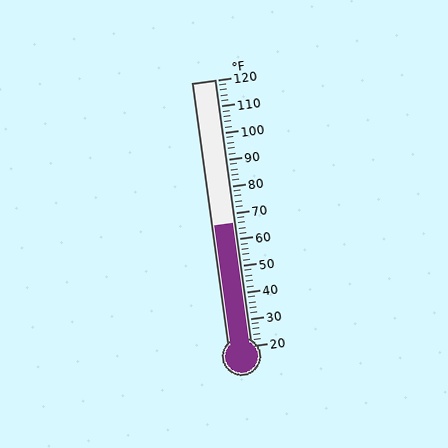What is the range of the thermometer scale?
The thermometer scale ranges from 20°F to 120°F.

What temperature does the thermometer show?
The thermometer shows approximately 66°F.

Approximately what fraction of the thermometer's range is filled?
The thermometer is filled to approximately 45% of its range.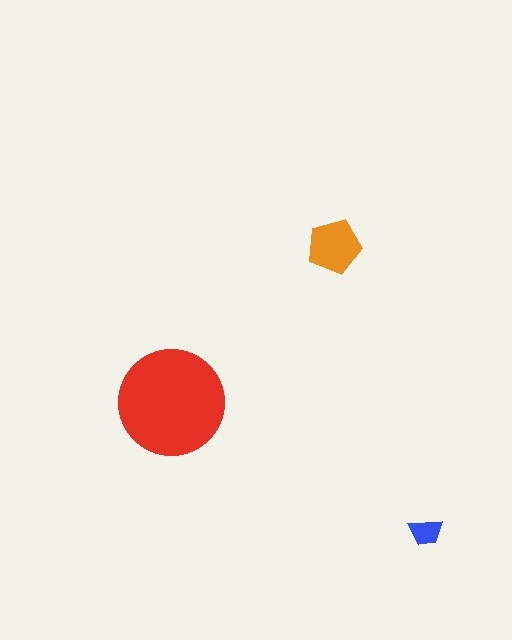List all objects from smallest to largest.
The blue trapezoid, the orange pentagon, the red circle.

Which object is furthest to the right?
The blue trapezoid is rightmost.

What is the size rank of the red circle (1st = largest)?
1st.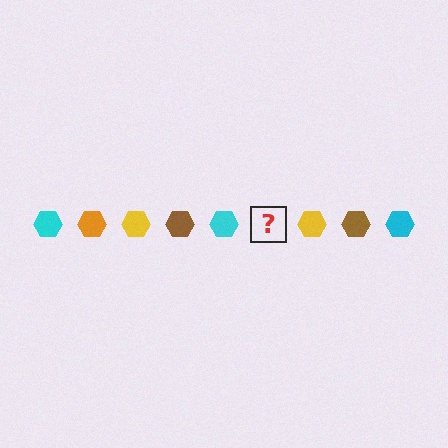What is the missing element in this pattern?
The missing element is an orange hexagon.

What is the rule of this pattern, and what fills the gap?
The rule is that the pattern cycles through cyan, orange, yellow, brown hexagons. The gap should be filled with an orange hexagon.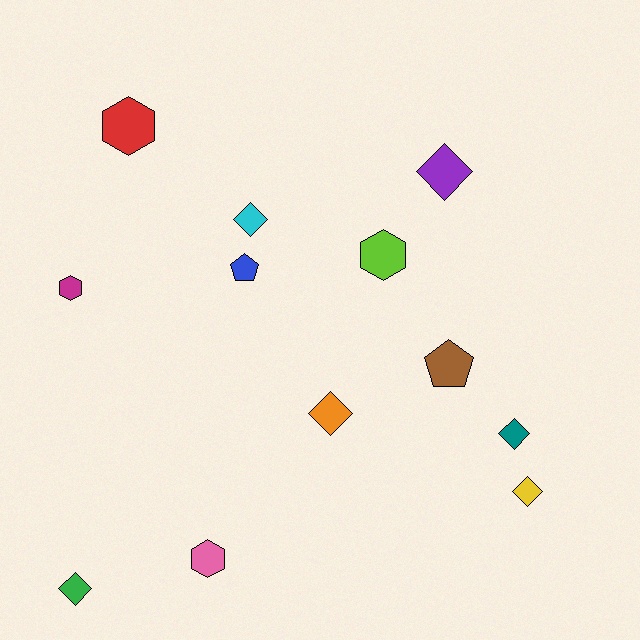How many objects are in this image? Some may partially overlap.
There are 12 objects.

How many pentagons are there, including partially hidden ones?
There are 2 pentagons.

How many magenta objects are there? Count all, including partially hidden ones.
There is 1 magenta object.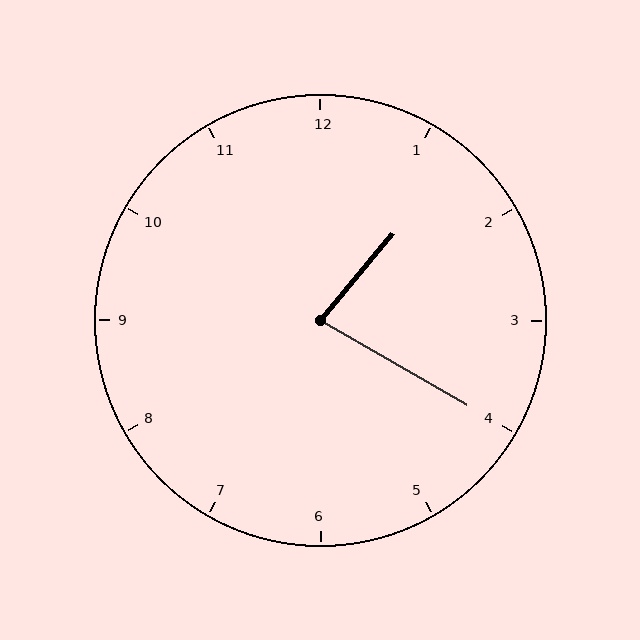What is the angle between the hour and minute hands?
Approximately 80 degrees.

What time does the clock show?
1:20.